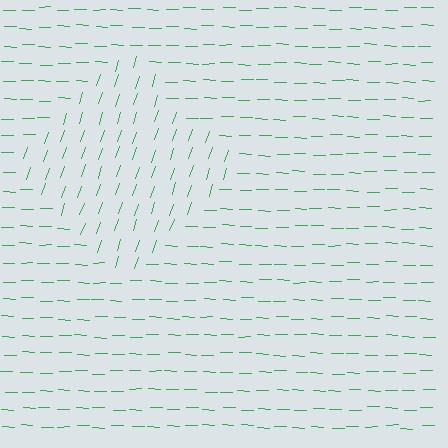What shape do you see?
I see a diamond.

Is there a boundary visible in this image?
Yes, there is a texture boundary formed by a change in line orientation.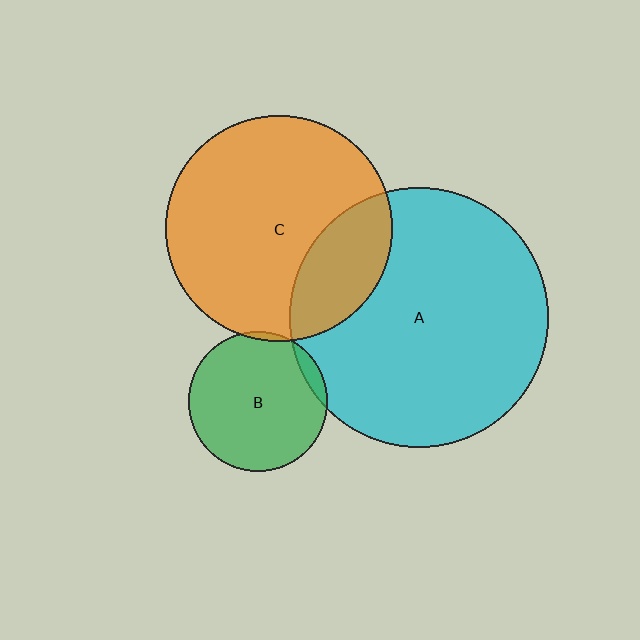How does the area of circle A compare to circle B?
Approximately 3.5 times.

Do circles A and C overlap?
Yes.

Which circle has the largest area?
Circle A (cyan).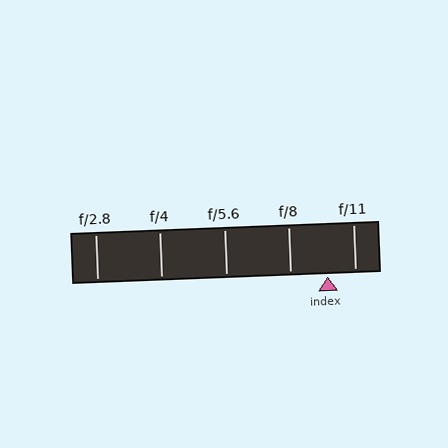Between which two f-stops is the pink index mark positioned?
The index mark is between f/8 and f/11.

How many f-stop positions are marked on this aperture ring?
There are 5 f-stop positions marked.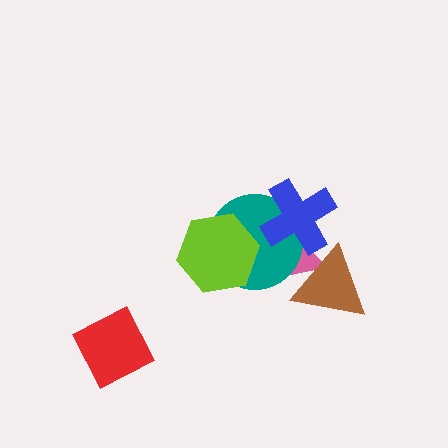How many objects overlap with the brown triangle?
1 object overlaps with the brown triangle.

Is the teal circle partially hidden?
Yes, it is partially covered by another shape.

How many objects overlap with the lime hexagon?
1 object overlaps with the lime hexagon.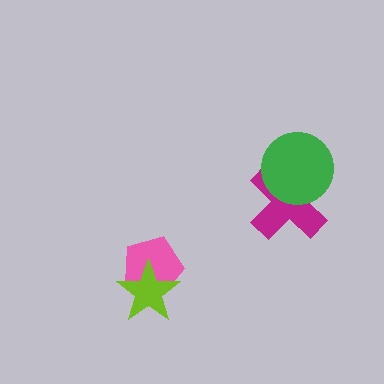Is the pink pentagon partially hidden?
Yes, it is partially covered by another shape.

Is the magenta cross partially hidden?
Yes, it is partially covered by another shape.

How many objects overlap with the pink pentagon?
1 object overlaps with the pink pentagon.